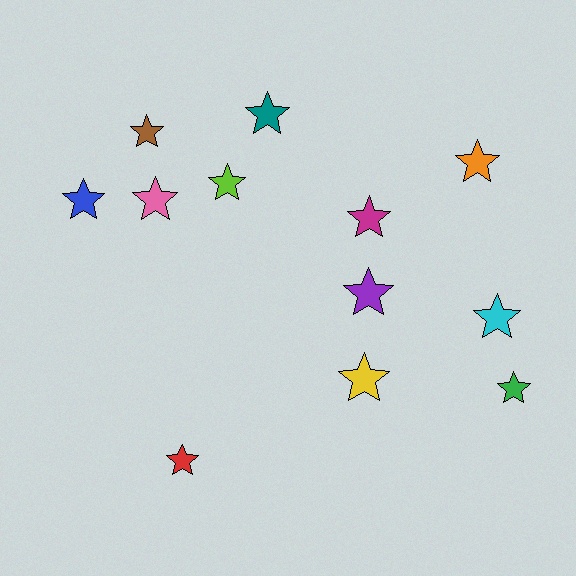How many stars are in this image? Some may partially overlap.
There are 12 stars.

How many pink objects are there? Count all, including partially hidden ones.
There is 1 pink object.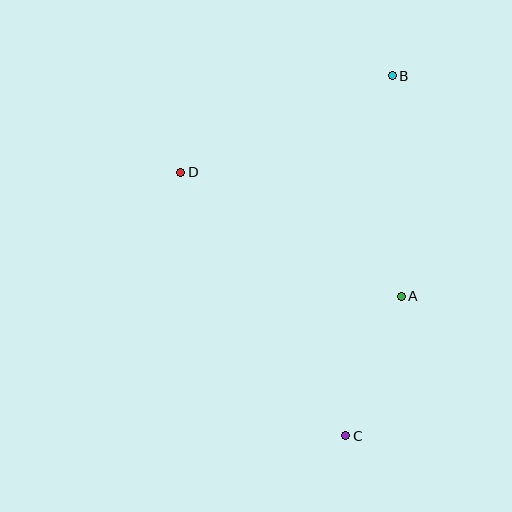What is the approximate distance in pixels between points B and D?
The distance between B and D is approximately 232 pixels.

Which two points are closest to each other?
Points A and C are closest to each other.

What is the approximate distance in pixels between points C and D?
The distance between C and D is approximately 311 pixels.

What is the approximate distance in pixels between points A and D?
The distance between A and D is approximately 253 pixels.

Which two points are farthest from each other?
Points B and C are farthest from each other.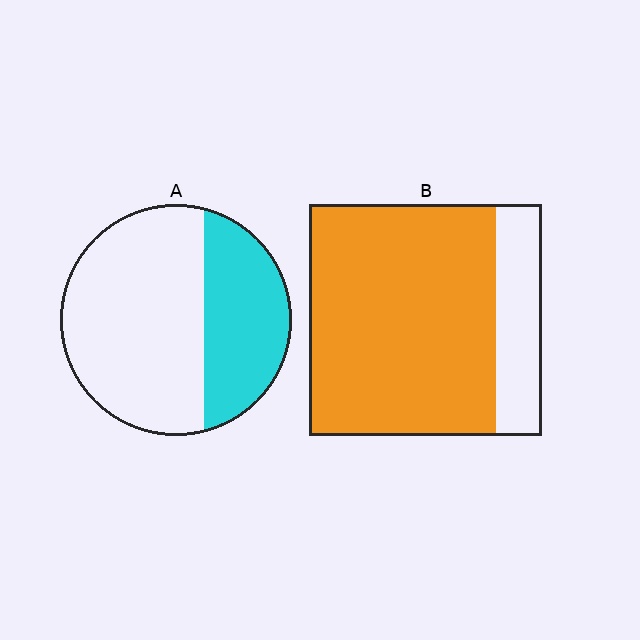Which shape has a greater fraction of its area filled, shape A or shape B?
Shape B.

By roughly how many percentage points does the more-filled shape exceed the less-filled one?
By roughly 45 percentage points (B over A).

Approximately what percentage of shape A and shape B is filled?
A is approximately 35% and B is approximately 80%.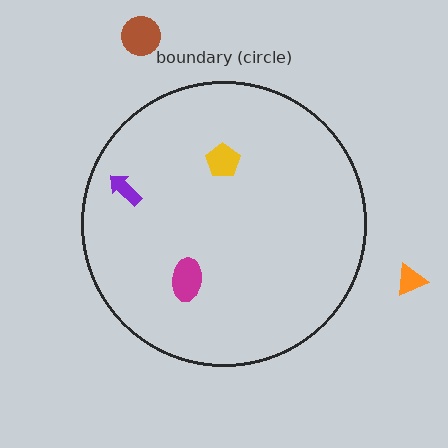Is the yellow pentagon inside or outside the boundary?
Inside.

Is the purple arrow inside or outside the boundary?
Inside.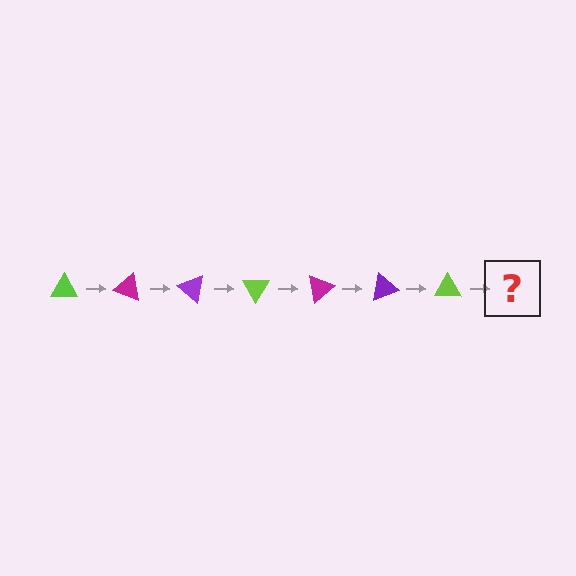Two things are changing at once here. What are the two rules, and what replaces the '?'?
The two rules are that it rotates 20 degrees each step and the color cycles through lime, magenta, and purple. The '?' should be a magenta triangle, rotated 140 degrees from the start.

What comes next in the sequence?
The next element should be a magenta triangle, rotated 140 degrees from the start.